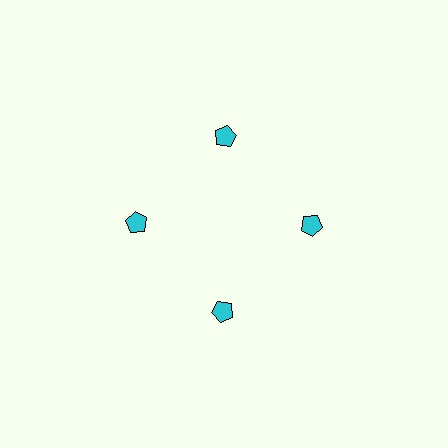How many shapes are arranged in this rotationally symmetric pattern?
There are 4 shapes, arranged in 4 groups of 1.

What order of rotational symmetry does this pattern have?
This pattern has 4-fold rotational symmetry.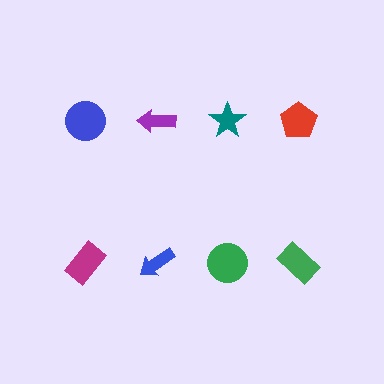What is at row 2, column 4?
A green rectangle.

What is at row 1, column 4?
A red pentagon.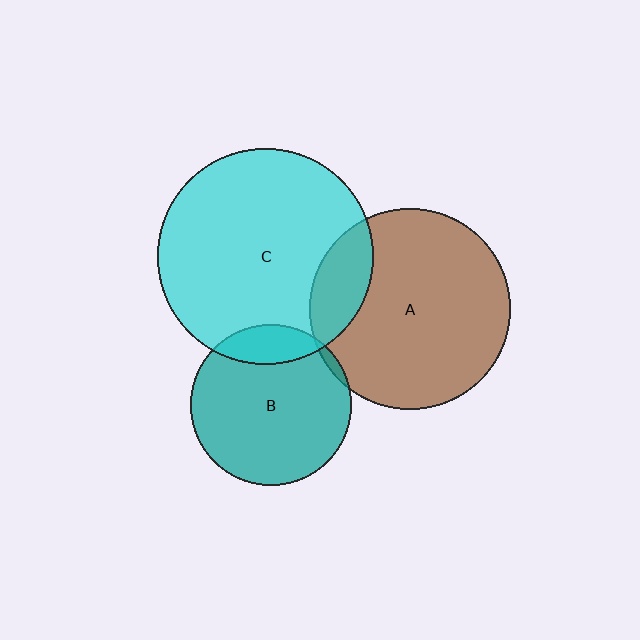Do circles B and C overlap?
Yes.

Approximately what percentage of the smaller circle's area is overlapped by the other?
Approximately 15%.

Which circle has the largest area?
Circle C (cyan).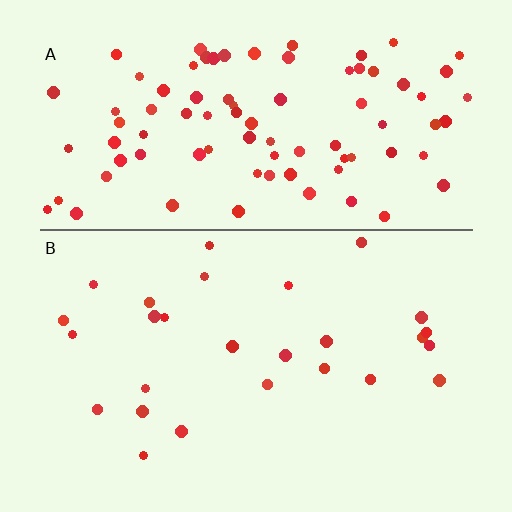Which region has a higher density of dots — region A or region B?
A (the top).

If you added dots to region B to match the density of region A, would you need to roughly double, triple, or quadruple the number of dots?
Approximately triple.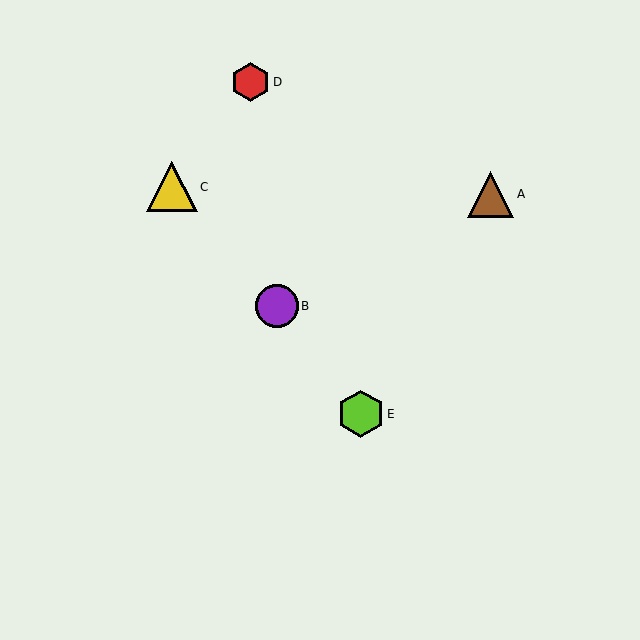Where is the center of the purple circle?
The center of the purple circle is at (277, 306).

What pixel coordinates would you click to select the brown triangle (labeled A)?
Click at (491, 194) to select the brown triangle A.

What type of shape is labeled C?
Shape C is a yellow triangle.